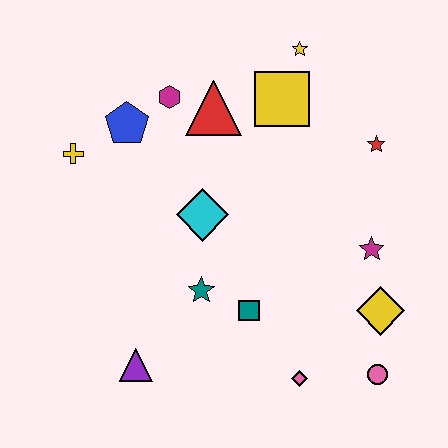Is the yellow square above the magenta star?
Yes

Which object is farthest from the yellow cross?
The pink circle is farthest from the yellow cross.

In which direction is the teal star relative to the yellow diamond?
The teal star is to the left of the yellow diamond.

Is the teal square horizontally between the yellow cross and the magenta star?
Yes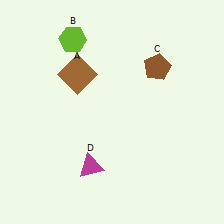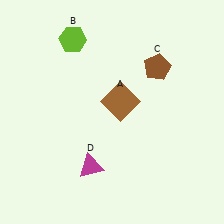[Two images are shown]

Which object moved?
The brown square (A) moved right.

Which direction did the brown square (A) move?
The brown square (A) moved right.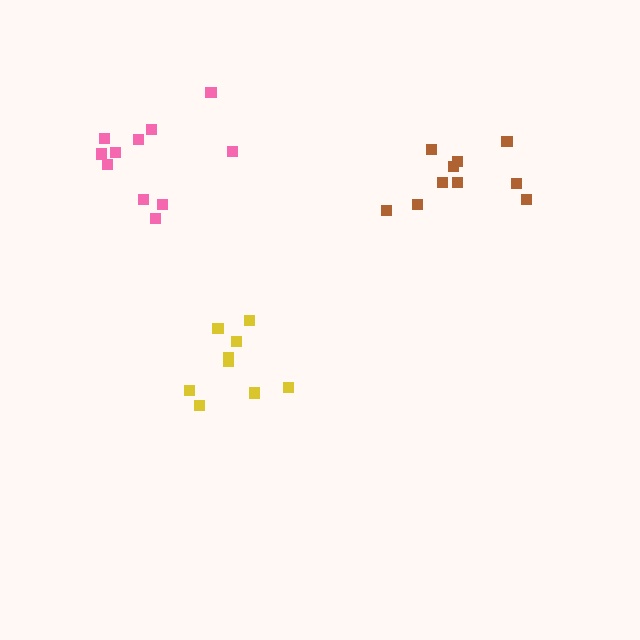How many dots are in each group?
Group 1: 9 dots, Group 2: 10 dots, Group 3: 11 dots (30 total).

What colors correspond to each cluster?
The clusters are colored: yellow, brown, pink.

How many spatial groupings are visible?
There are 3 spatial groupings.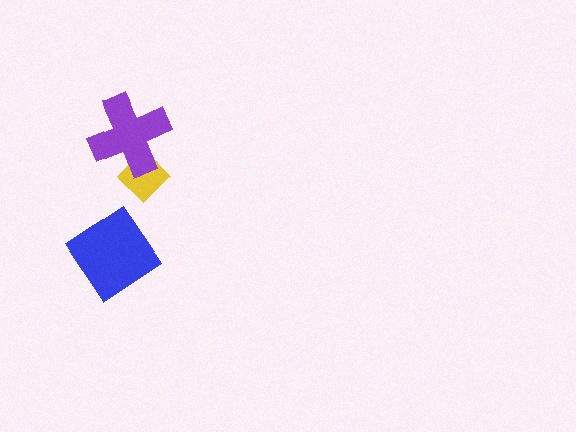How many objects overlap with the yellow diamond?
1 object overlaps with the yellow diamond.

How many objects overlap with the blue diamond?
0 objects overlap with the blue diamond.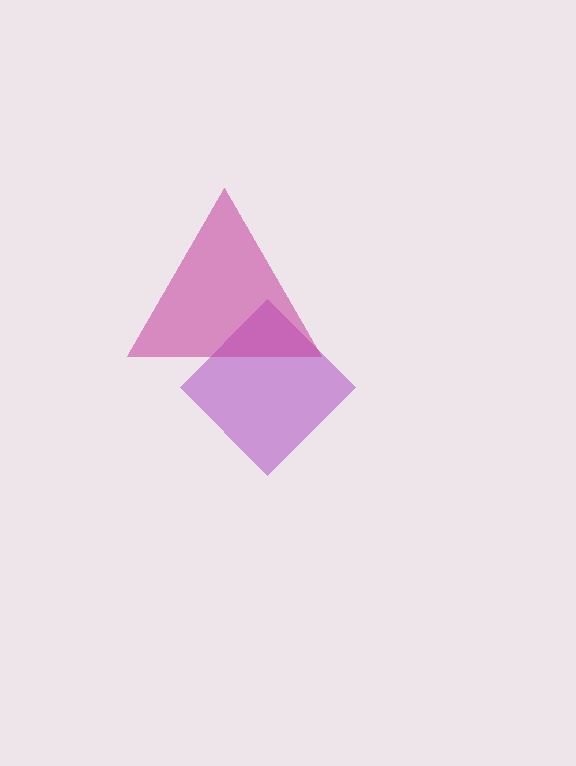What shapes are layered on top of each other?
The layered shapes are: a purple diamond, a magenta triangle.